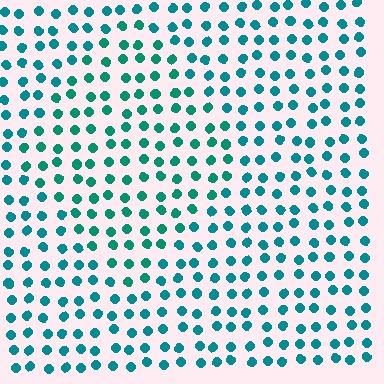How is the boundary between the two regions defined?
The boundary is defined purely by a slight shift in hue (about 19 degrees). Spacing, size, and orientation are identical on both sides.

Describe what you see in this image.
The image is filled with small teal elements in a uniform arrangement. A diamond-shaped region is visible where the elements are tinted to a slightly different hue, forming a subtle color boundary.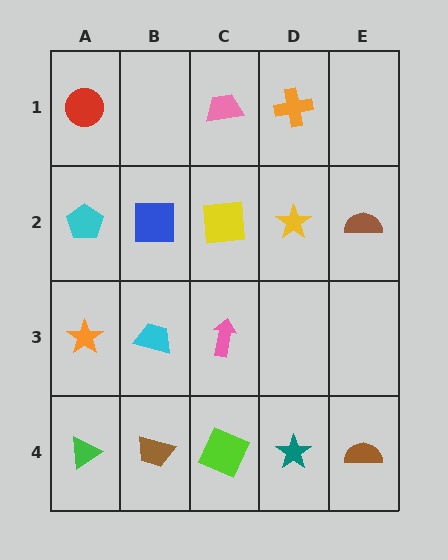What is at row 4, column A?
A green triangle.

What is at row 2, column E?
A brown semicircle.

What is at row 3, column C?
A pink arrow.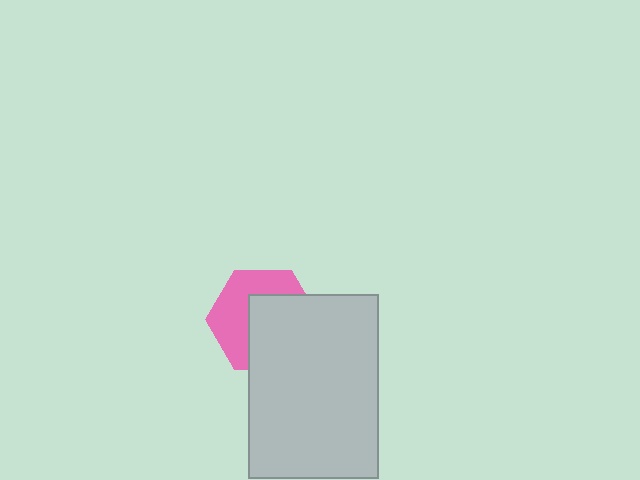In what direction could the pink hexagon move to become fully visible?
The pink hexagon could move toward the upper-left. That would shift it out from behind the light gray rectangle entirely.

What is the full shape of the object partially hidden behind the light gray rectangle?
The partially hidden object is a pink hexagon.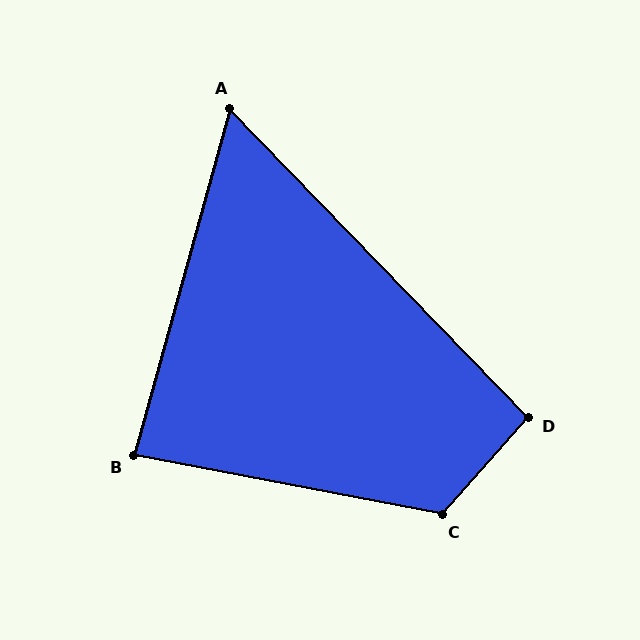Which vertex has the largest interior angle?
C, at approximately 121 degrees.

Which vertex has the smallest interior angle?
A, at approximately 59 degrees.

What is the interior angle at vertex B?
Approximately 86 degrees (approximately right).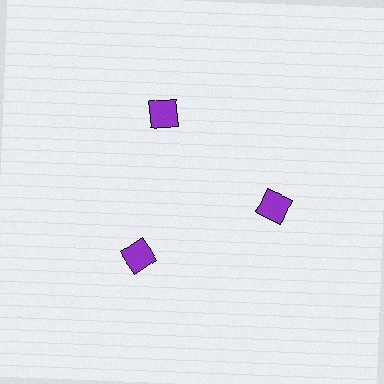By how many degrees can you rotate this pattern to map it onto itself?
The pattern maps onto itself every 120 degrees of rotation.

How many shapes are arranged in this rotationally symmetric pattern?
There are 3 shapes, arranged in 3 groups of 1.